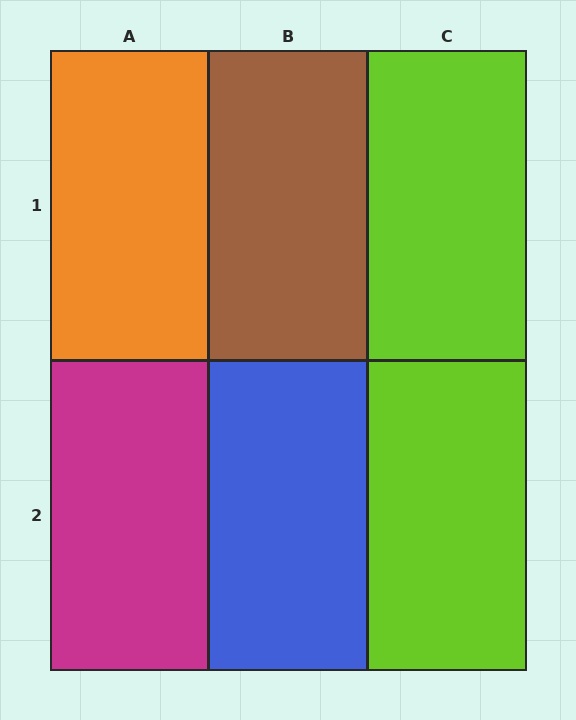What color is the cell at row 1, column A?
Orange.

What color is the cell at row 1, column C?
Lime.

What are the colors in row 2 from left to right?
Magenta, blue, lime.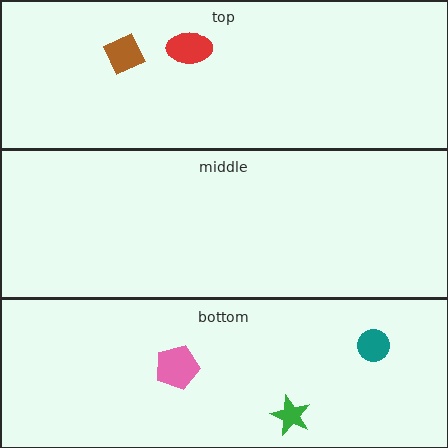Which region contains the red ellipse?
The top region.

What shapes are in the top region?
The red ellipse, the brown square.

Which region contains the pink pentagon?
The bottom region.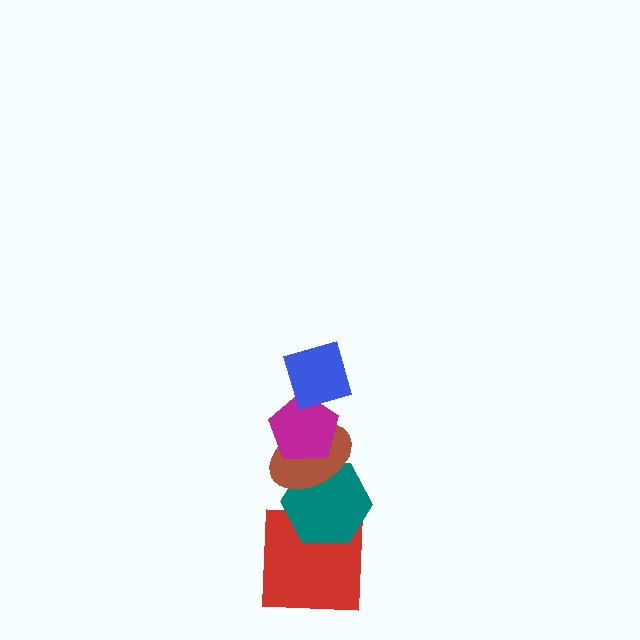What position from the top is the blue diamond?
The blue diamond is 1st from the top.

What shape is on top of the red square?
The teal hexagon is on top of the red square.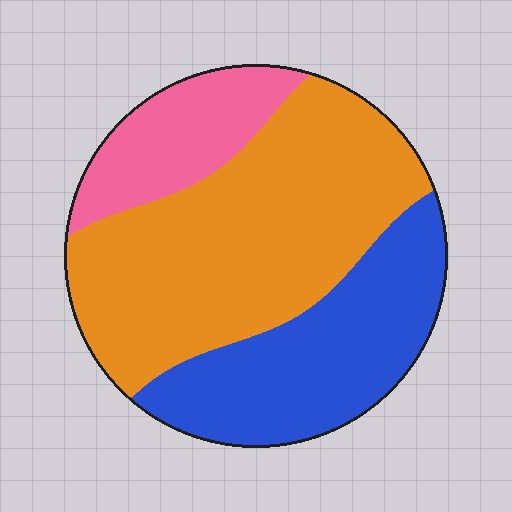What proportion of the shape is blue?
Blue covers 31% of the shape.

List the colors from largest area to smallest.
From largest to smallest: orange, blue, pink.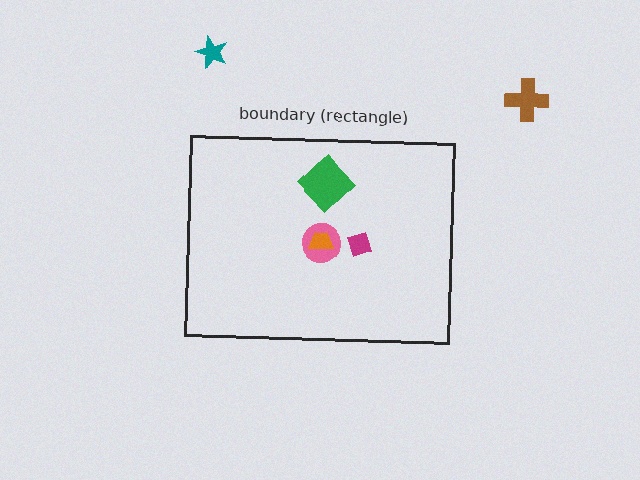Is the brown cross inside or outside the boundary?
Outside.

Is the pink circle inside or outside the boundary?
Inside.